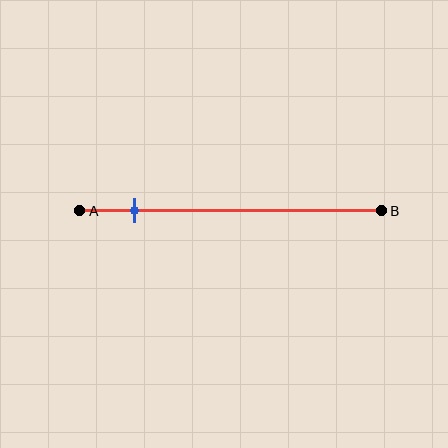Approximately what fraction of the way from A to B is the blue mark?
The blue mark is approximately 20% of the way from A to B.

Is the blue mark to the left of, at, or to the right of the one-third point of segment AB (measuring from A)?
The blue mark is to the left of the one-third point of segment AB.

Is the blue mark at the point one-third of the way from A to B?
No, the mark is at about 20% from A, not at the 33% one-third point.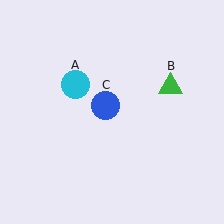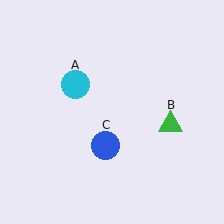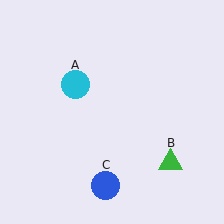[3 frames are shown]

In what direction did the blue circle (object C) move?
The blue circle (object C) moved down.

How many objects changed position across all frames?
2 objects changed position: green triangle (object B), blue circle (object C).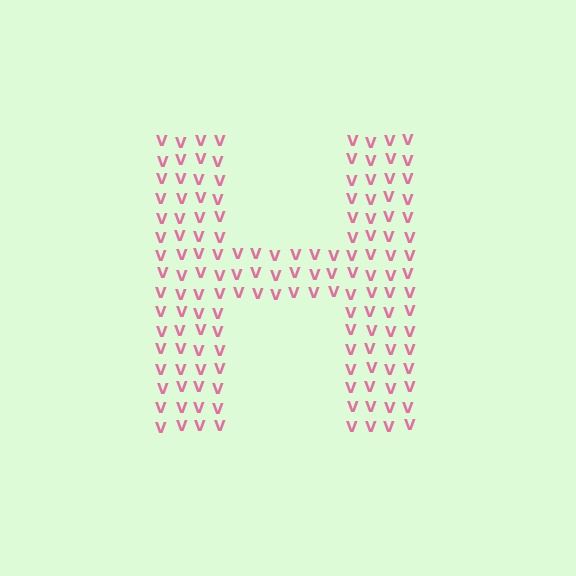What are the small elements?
The small elements are letter V's.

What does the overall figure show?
The overall figure shows the letter H.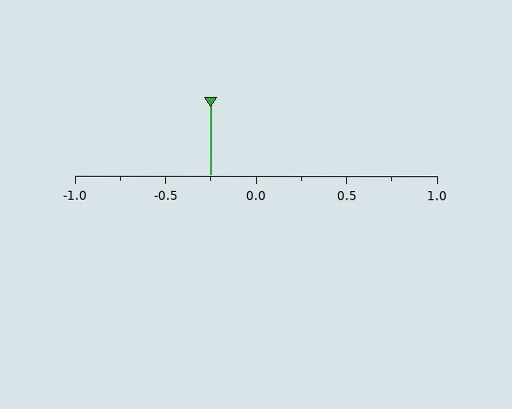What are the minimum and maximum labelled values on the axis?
The axis runs from -1.0 to 1.0.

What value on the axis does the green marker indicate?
The marker indicates approximately -0.25.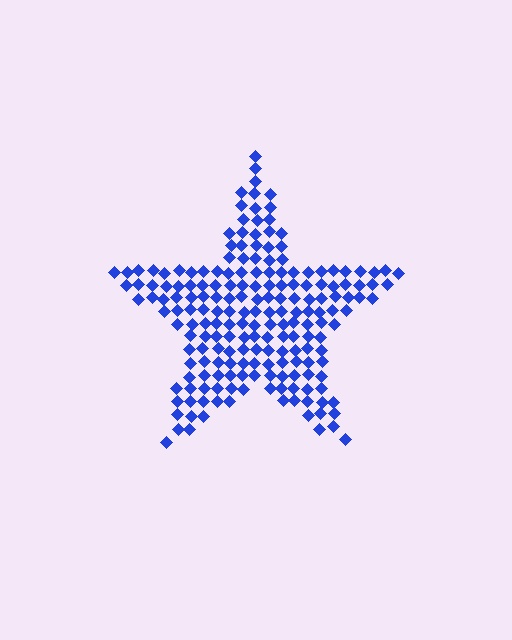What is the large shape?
The large shape is a star.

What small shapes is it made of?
It is made of small diamonds.